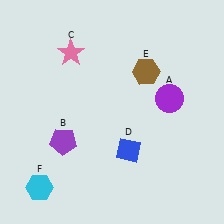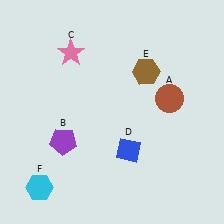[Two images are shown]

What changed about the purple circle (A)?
In Image 1, A is purple. In Image 2, it changed to brown.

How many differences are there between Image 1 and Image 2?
There is 1 difference between the two images.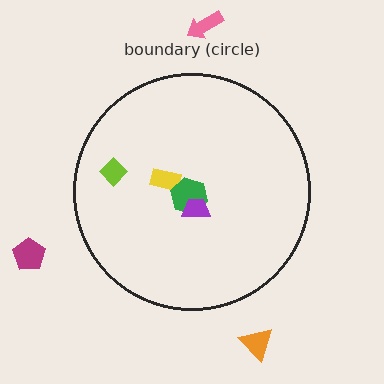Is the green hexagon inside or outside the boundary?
Inside.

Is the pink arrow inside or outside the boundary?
Outside.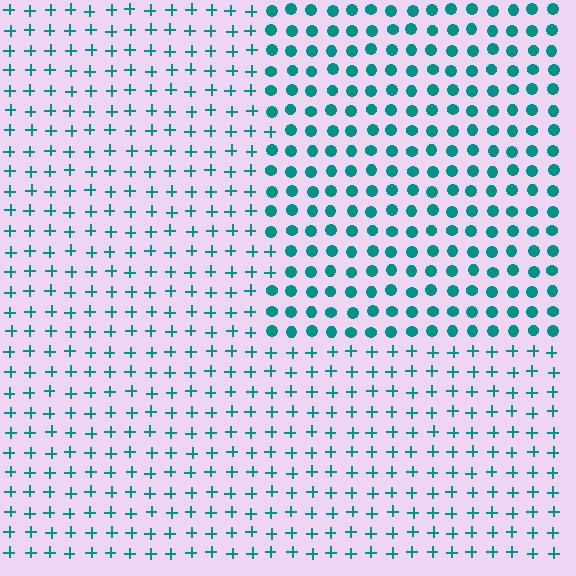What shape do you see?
I see a rectangle.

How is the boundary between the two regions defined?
The boundary is defined by a change in element shape: circles inside vs. plus signs outside. All elements share the same color and spacing.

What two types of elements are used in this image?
The image uses circles inside the rectangle region and plus signs outside it.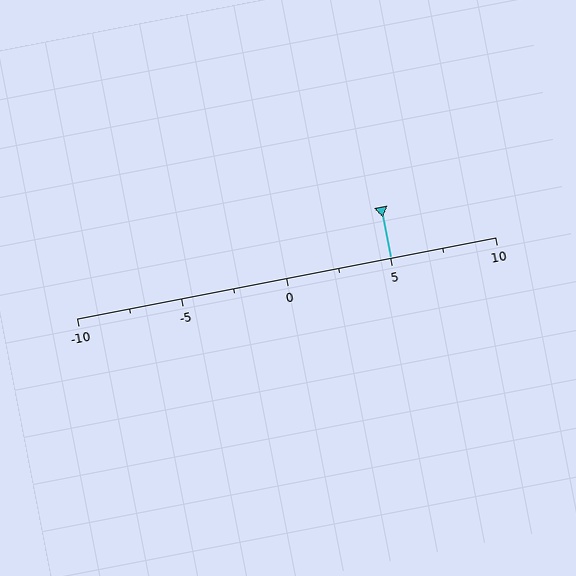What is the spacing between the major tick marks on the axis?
The major ticks are spaced 5 apart.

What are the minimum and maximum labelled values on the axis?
The axis runs from -10 to 10.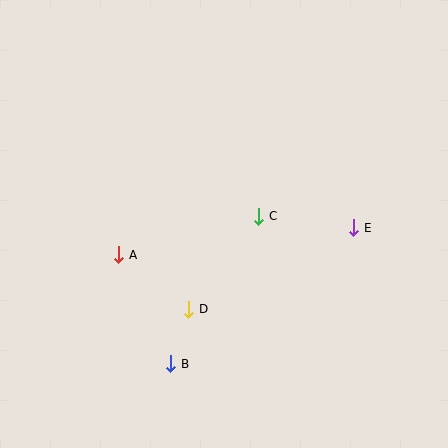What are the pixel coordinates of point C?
Point C is at (259, 216).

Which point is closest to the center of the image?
Point C at (259, 216) is closest to the center.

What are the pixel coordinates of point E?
Point E is at (354, 228).